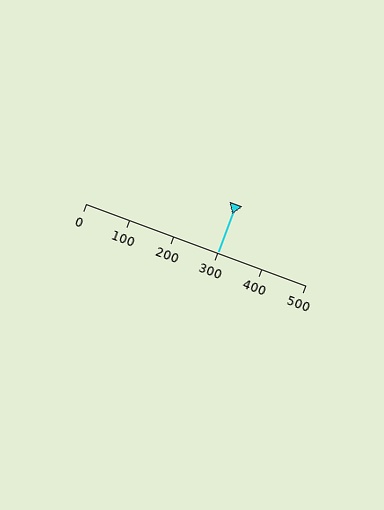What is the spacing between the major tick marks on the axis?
The major ticks are spaced 100 apart.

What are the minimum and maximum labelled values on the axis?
The axis runs from 0 to 500.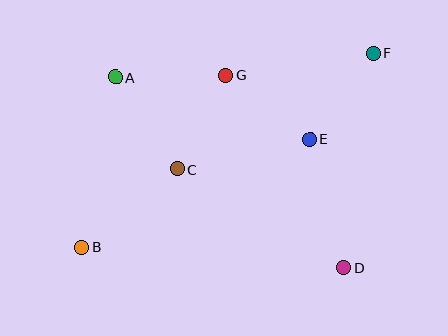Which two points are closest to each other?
Points E and G are closest to each other.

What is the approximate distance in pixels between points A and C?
The distance between A and C is approximately 111 pixels.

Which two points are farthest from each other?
Points B and F are farthest from each other.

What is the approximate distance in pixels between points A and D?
The distance between A and D is approximately 297 pixels.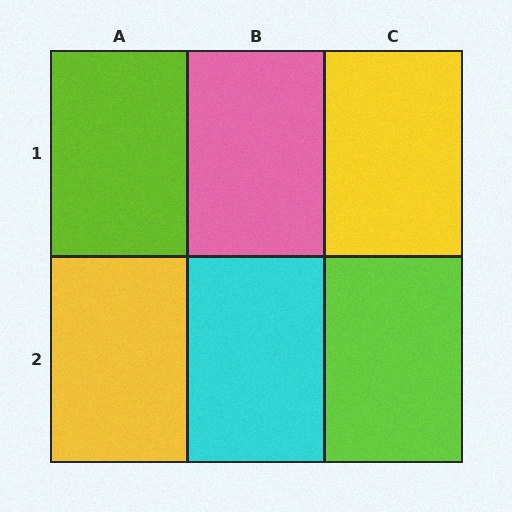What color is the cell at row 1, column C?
Yellow.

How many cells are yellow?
2 cells are yellow.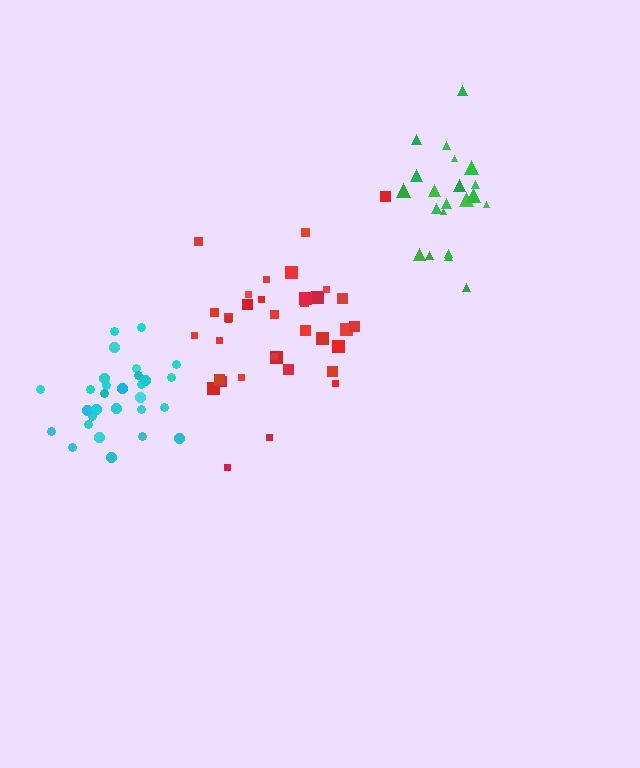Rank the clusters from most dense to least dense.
cyan, green, red.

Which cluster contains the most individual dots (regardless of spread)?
Red (35).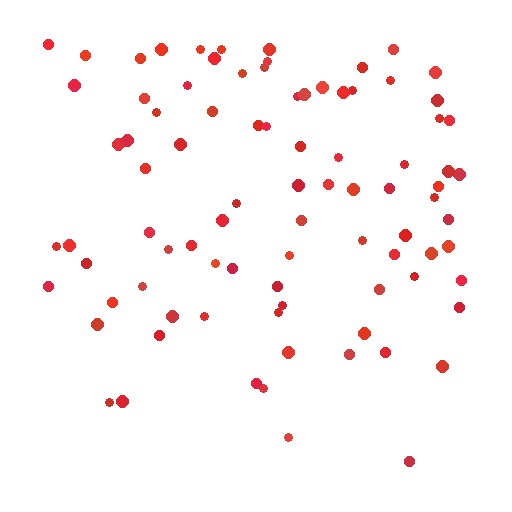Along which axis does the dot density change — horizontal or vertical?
Vertical.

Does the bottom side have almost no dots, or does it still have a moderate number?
Still a moderate number, just noticeably fewer than the top.